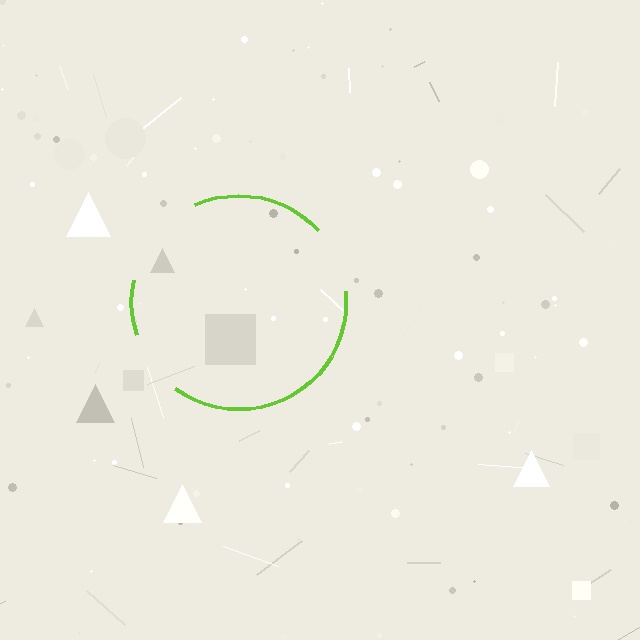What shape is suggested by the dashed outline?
The dashed outline suggests a circle.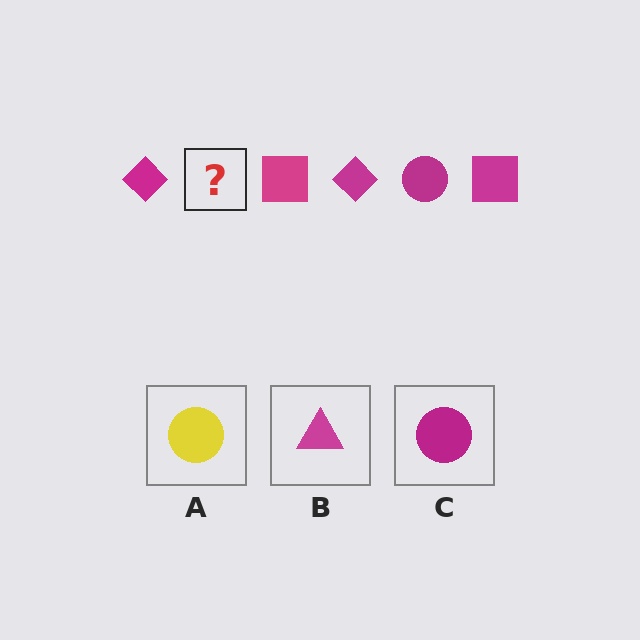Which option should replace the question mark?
Option C.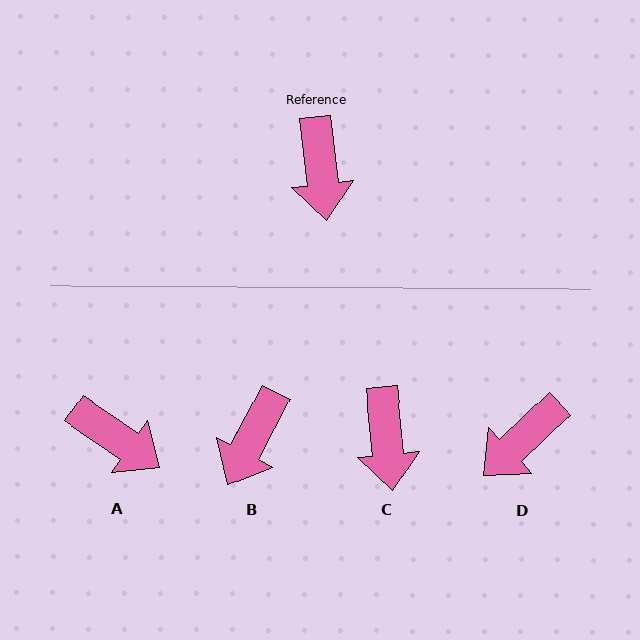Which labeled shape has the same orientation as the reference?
C.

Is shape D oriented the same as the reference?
No, it is off by about 53 degrees.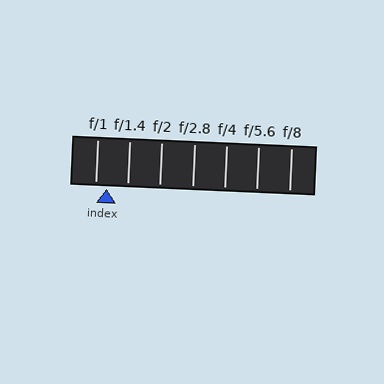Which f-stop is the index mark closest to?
The index mark is closest to f/1.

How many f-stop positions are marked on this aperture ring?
There are 7 f-stop positions marked.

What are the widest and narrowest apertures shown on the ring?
The widest aperture shown is f/1 and the narrowest is f/8.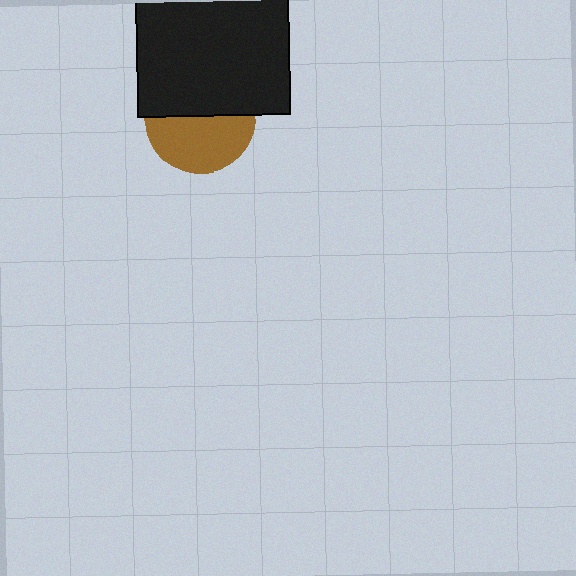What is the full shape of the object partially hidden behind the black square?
The partially hidden object is a brown circle.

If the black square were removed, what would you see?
You would see the complete brown circle.